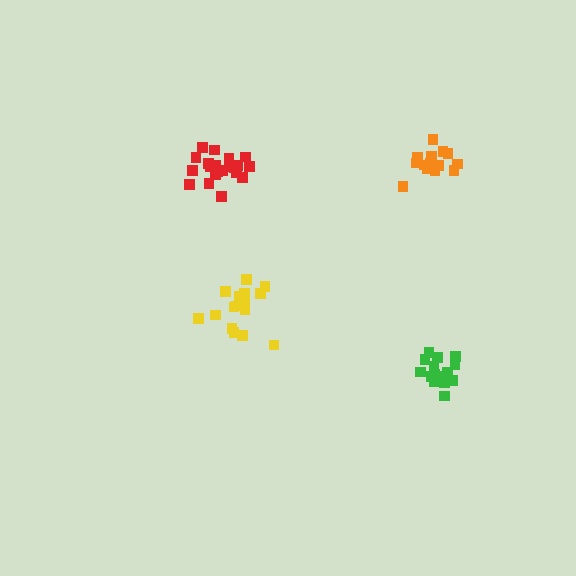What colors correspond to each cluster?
The clusters are colored: yellow, red, orange, green.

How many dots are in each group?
Group 1: 16 dots, Group 2: 21 dots, Group 3: 15 dots, Group 4: 16 dots (68 total).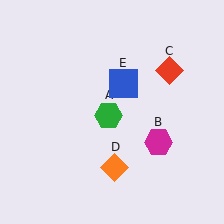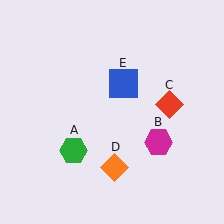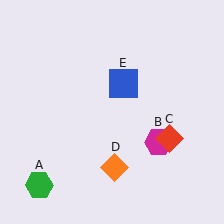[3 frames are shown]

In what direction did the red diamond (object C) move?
The red diamond (object C) moved down.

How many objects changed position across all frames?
2 objects changed position: green hexagon (object A), red diamond (object C).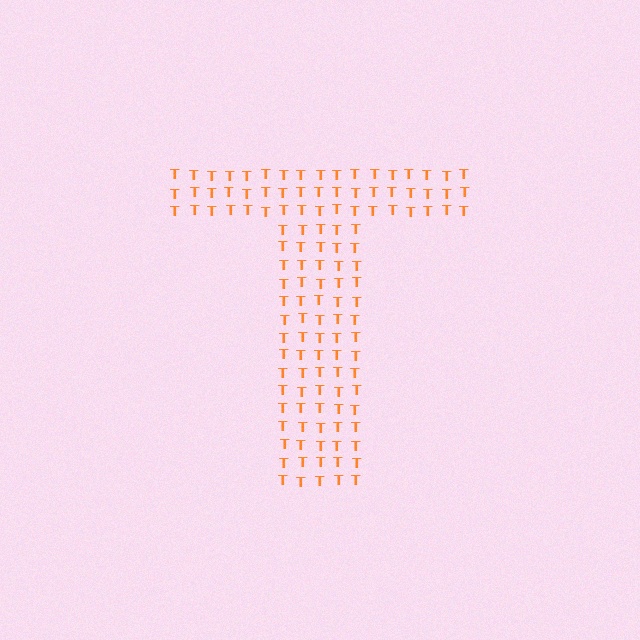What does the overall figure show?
The overall figure shows the letter T.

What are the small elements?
The small elements are letter T's.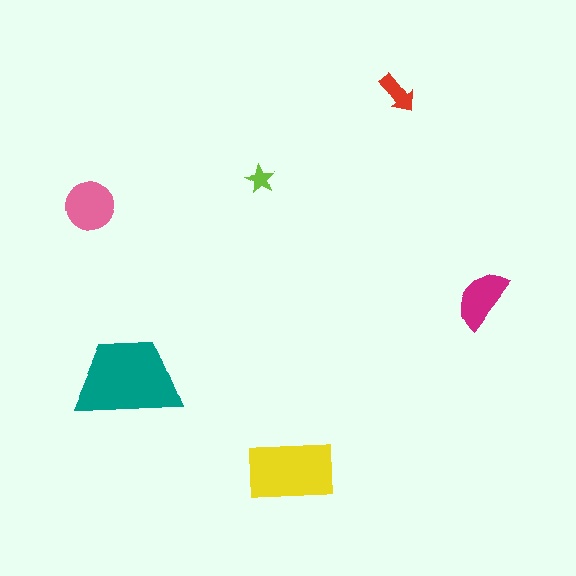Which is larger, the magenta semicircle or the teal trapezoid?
The teal trapezoid.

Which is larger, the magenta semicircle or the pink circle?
The pink circle.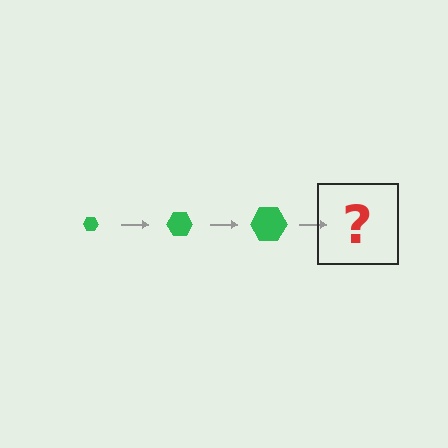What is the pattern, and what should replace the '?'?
The pattern is that the hexagon gets progressively larger each step. The '?' should be a green hexagon, larger than the previous one.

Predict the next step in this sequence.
The next step is a green hexagon, larger than the previous one.